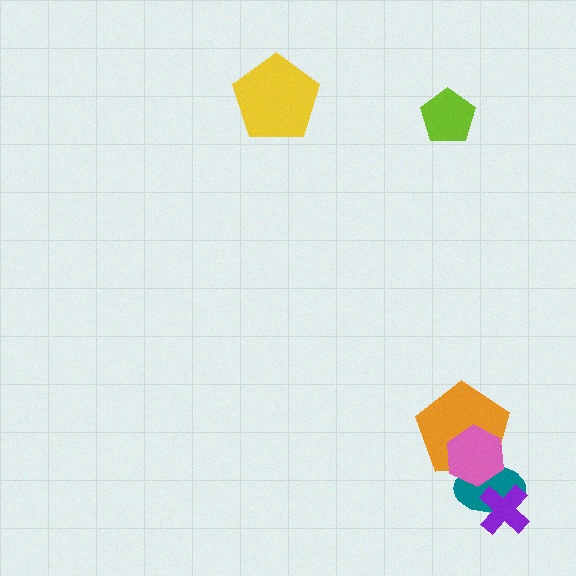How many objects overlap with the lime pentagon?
0 objects overlap with the lime pentagon.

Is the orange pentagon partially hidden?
Yes, it is partially covered by another shape.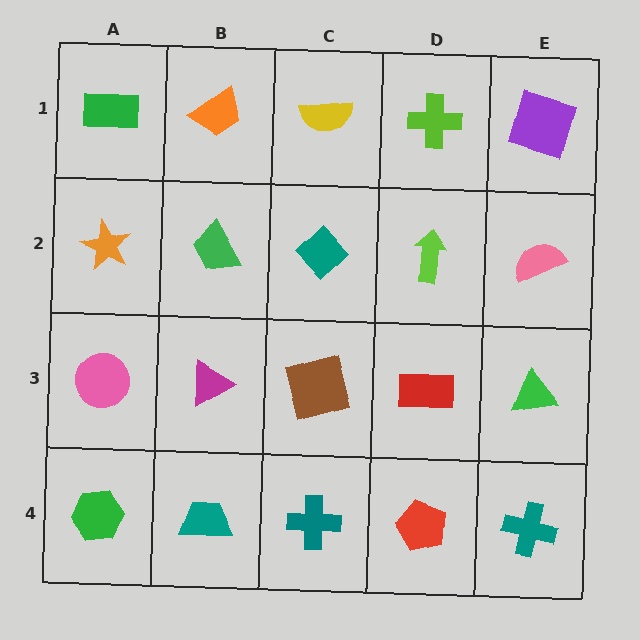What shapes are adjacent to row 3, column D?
A lime arrow (row 2, column D), a red pentagon (row 4, column D), a brown square (row 3, column C), a green triangle (row 3, column E).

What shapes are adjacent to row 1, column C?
A teal diamond (row 2, column C), an orange trapezoid (row 1, column B), a lime cross (row 1, column D).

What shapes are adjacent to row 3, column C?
A teal diamond (row 2, column C), a teal cross (row 4, column C), a magenta triangle (row 3, column B), a red rectangle (row 3, column D).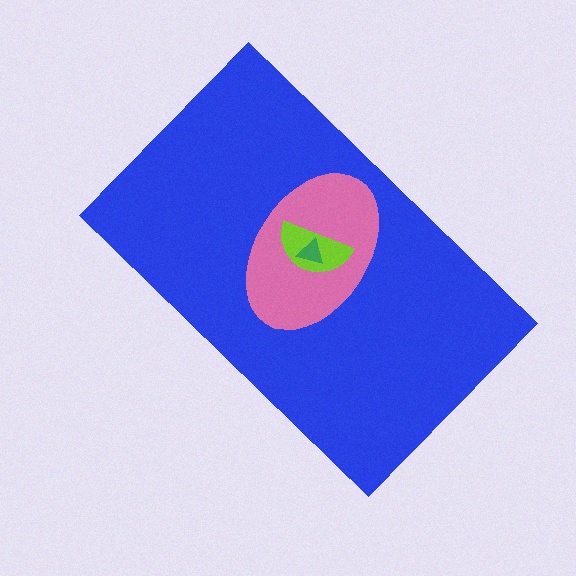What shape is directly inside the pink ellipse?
The lime semicircle.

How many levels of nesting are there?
4.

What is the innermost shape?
The green triangle.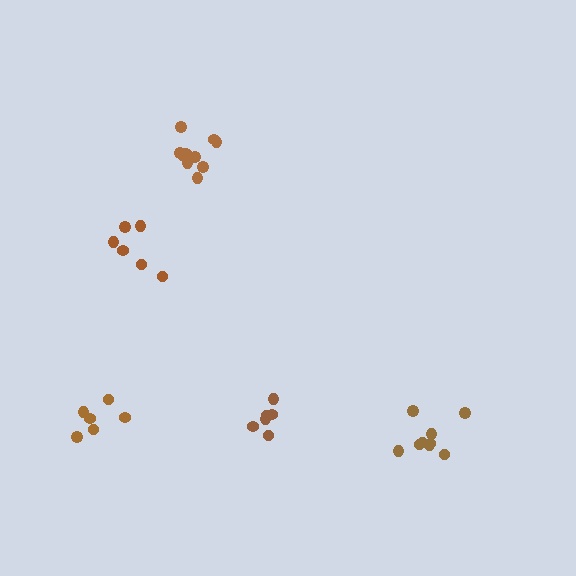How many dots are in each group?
Group 1: 9 dots, Group 2: 11 dots, Group 3: 6 dots, Group 4: 6 dots, Group 5: 6 dots (38 total).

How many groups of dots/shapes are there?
There are 5 groups.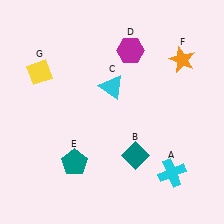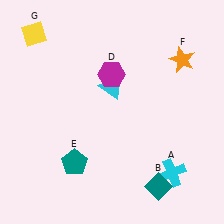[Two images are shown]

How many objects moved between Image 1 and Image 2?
3 objects moved between the two images.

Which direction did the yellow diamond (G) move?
The yellow diamond (G) moved up.